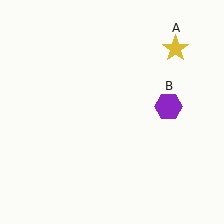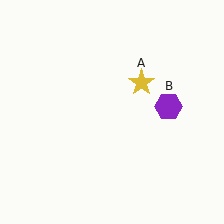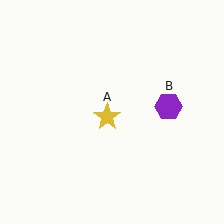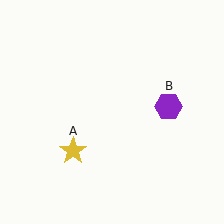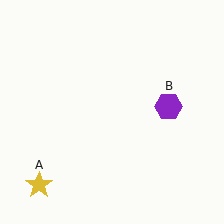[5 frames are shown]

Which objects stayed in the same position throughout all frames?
Purple hexagon (object B) remained stationary.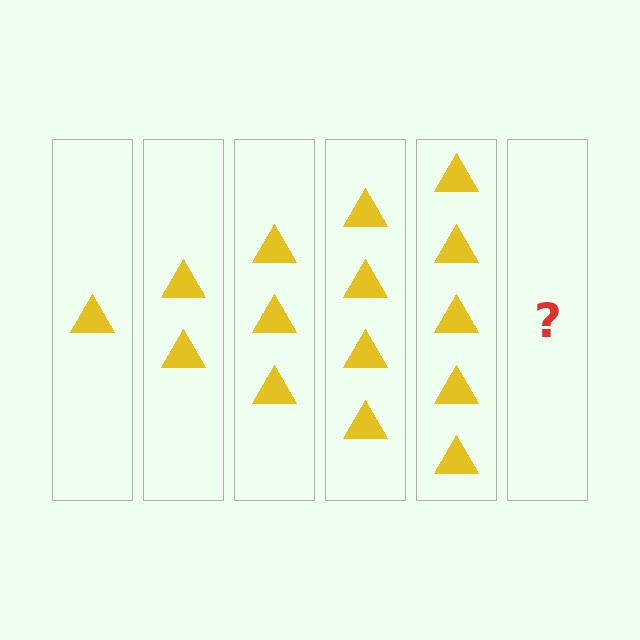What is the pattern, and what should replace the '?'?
The pattern is that each step adds one more triangle. The '?' should be 6 triangles.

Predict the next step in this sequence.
The next step is 6 triangles.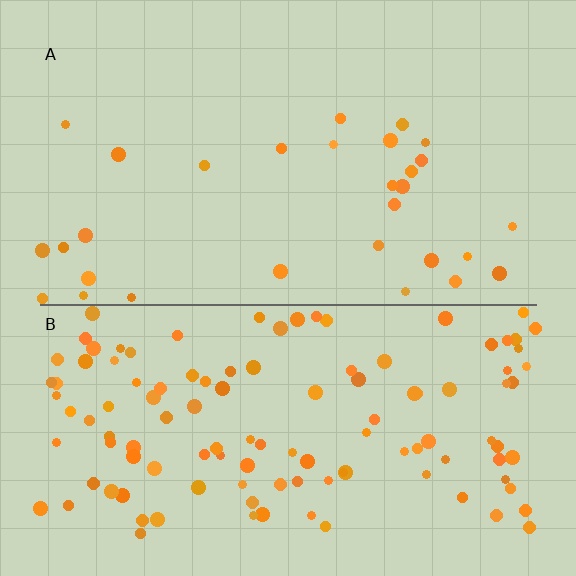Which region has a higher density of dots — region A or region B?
B (the bottom).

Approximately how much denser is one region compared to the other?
Approximately 3.9× — region B over region A.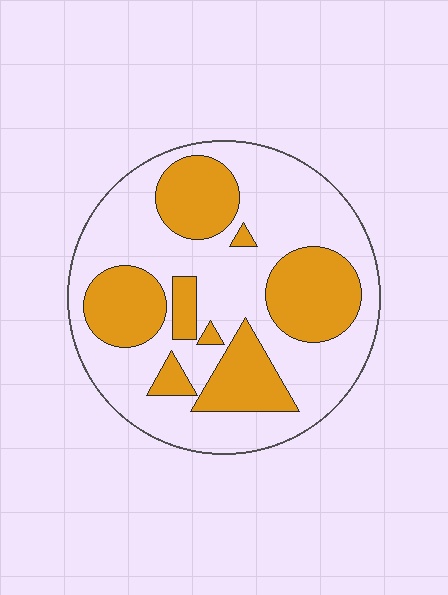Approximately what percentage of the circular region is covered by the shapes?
Approximately 35%.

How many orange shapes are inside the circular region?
8.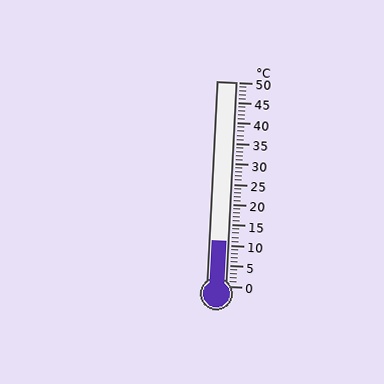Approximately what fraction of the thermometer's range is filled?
The thermometer is filled to approximately 20% of its range.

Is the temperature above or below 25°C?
The temperature is below 25°C.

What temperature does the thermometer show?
The thermometer shows approximately 11°C.